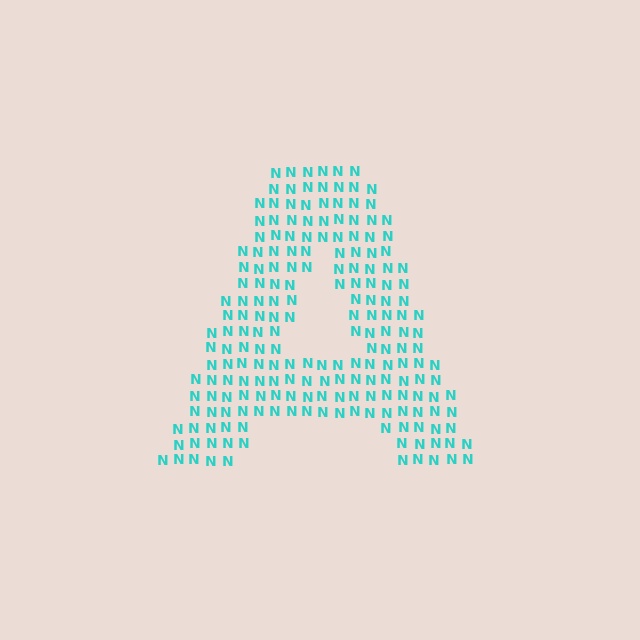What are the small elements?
The small elements are letter N's.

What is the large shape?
The large shape is the letter A.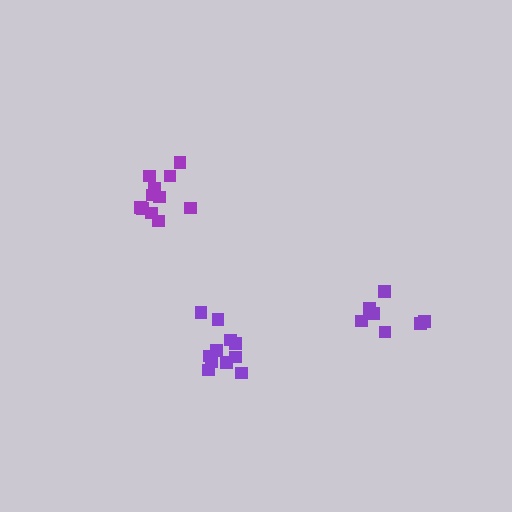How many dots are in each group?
Group 1: 11 dots, Group 2: 11 dots, Group 3: 7 dots (29 total).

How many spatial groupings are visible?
There are 3 spatial groupings.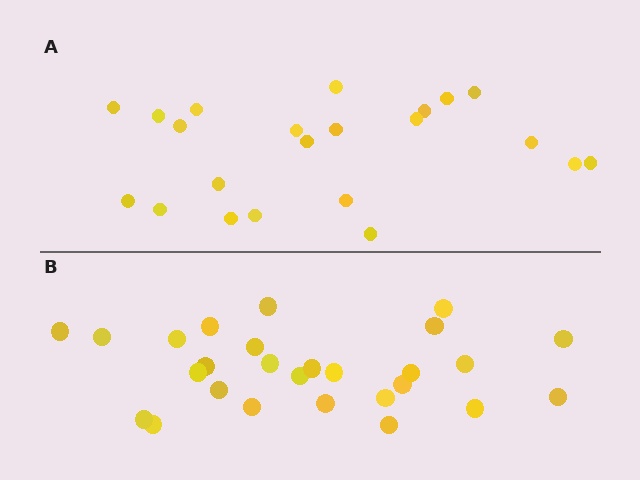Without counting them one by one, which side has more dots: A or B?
Region B (the bottom region) has more dots.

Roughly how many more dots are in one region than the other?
Region B has about 5 more dots than region A.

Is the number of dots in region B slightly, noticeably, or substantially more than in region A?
Region B has only slightly more — the two regions are fairly close. The ratio is roughly 1.2 to 1.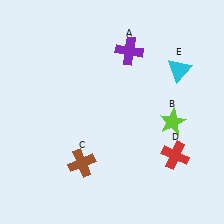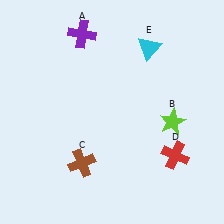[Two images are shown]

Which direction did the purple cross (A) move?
The purple cross (A) moved left.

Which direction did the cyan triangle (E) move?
The cyan triangle (E) moved left.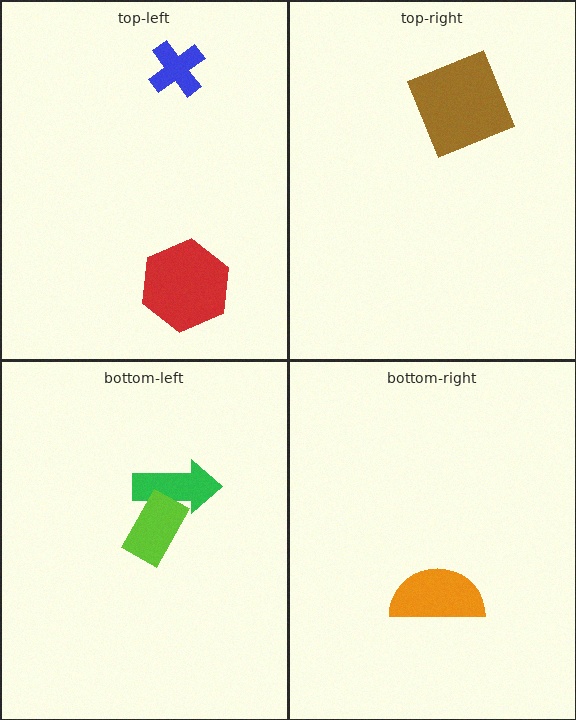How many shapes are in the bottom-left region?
2.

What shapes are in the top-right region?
The brown square.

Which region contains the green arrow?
The bottom-left region.